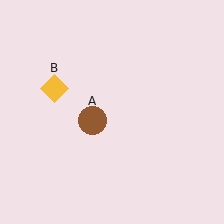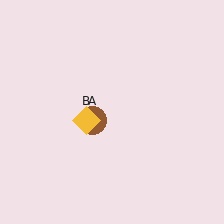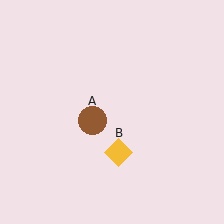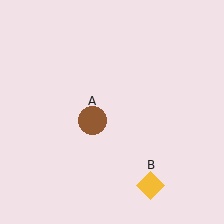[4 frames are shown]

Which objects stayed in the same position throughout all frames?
Brown circle (object A) remained stationary.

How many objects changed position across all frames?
1 object changed position: yellow diamond (object B).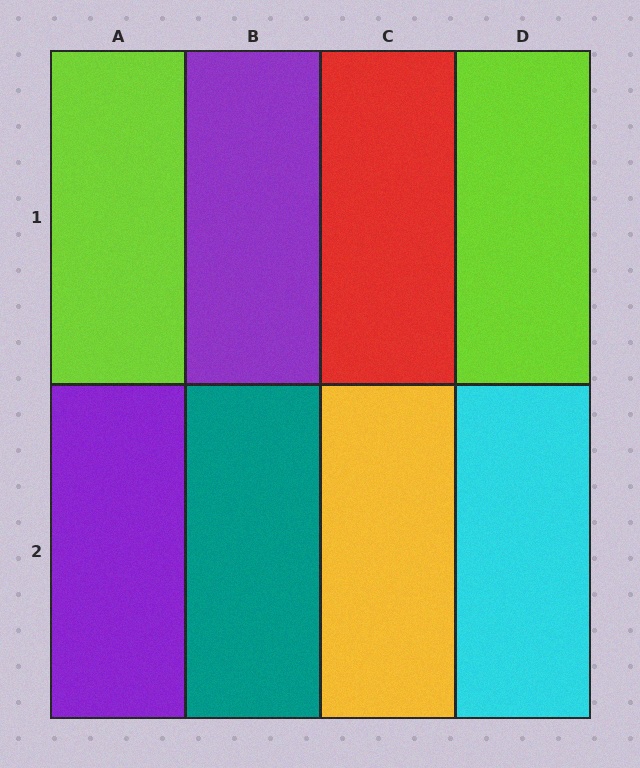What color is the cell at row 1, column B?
Purple.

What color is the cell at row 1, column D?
Lime.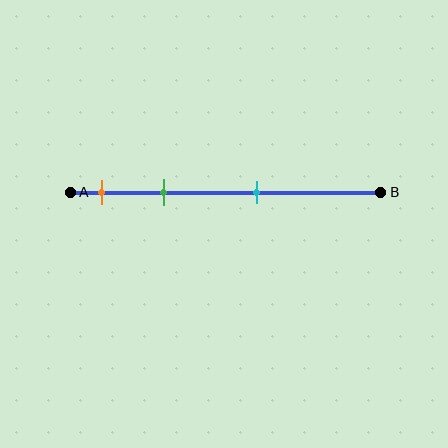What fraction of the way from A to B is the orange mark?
The orange mark is approximately 10% (0.1) of the way from A to B.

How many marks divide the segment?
There are 3 marks dividing the segment.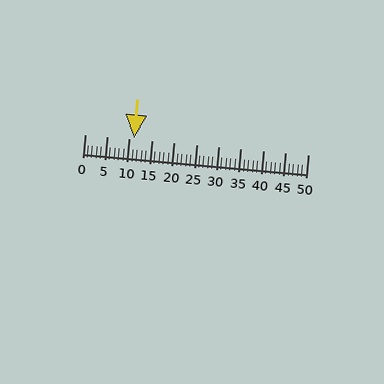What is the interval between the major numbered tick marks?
The major tick marks are spaced 5 units apart.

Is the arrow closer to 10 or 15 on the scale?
The arrow is closer to 10.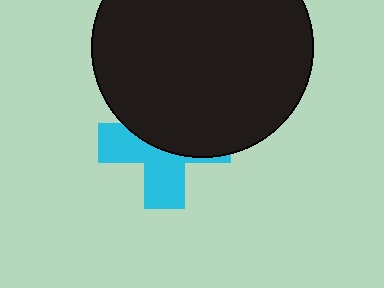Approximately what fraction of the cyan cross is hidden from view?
Roughly 52% of the cyan cross is hidden behind the black circle.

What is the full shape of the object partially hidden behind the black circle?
The partially hidden object is a cyan cross.